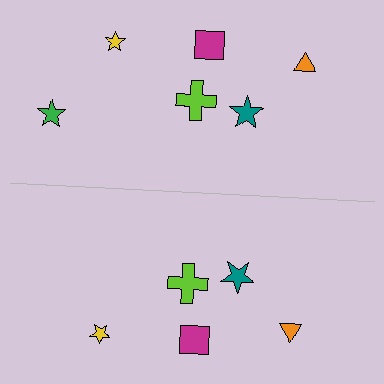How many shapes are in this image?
There are 11 shapes in this image.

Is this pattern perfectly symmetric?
No, the pattern is not perfectly symmetric. A green star is missing from the bottom side.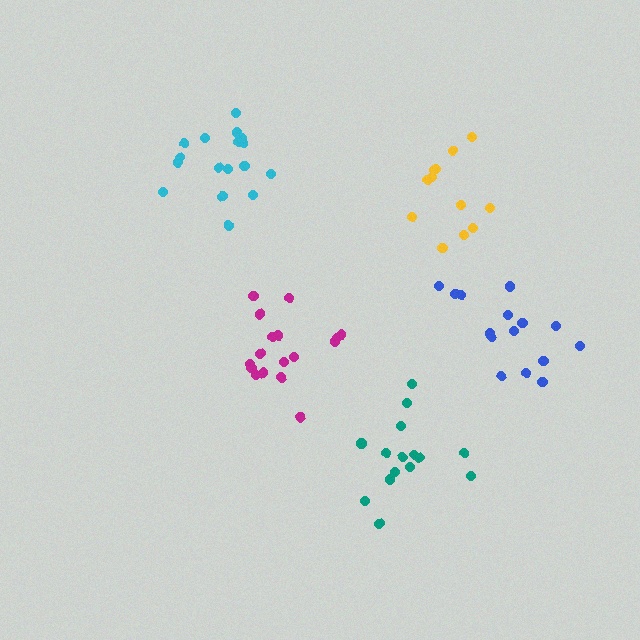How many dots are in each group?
Group 1: 15 dots, Group 2: 17 dots, Group 3: 17 dots, Group 4: 12 dots, Group 5: 15 dots (76 total).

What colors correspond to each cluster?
The clusters are colored: teal, cyan, magenta, yellow, blue.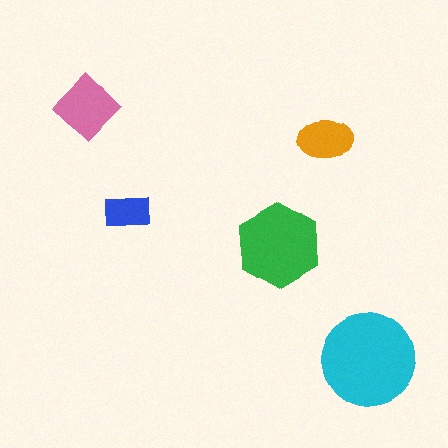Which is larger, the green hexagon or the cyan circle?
The cyan circle.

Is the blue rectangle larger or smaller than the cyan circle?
Smaller.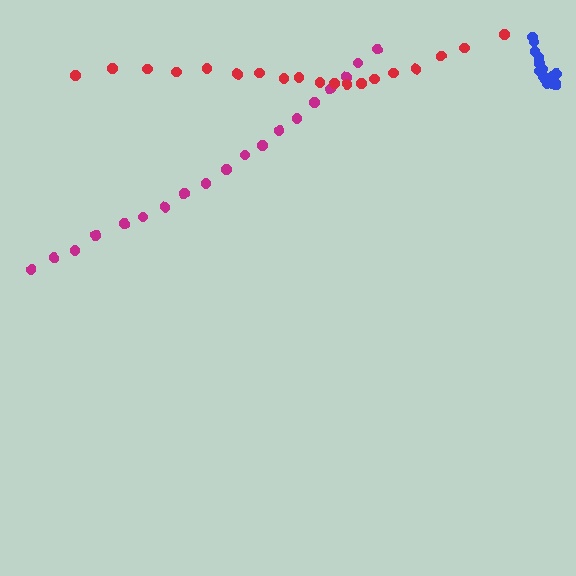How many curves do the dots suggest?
There are 3 distinct paths.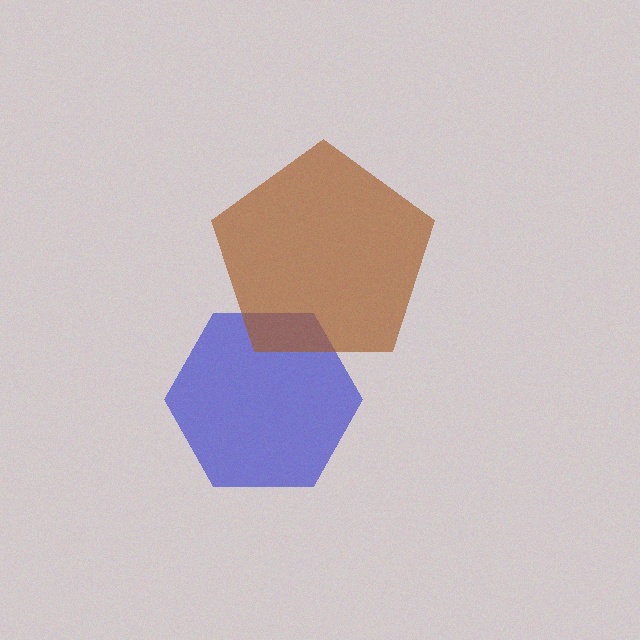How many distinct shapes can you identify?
There are 2 distinct shapes: a blue hexagon, a brown pentagon.